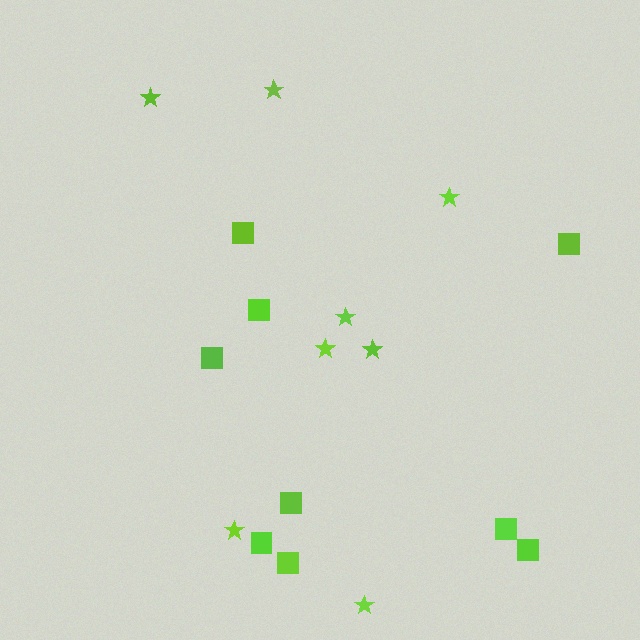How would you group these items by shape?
There are 2 groups: one group of stars (8) and one group of squares (9).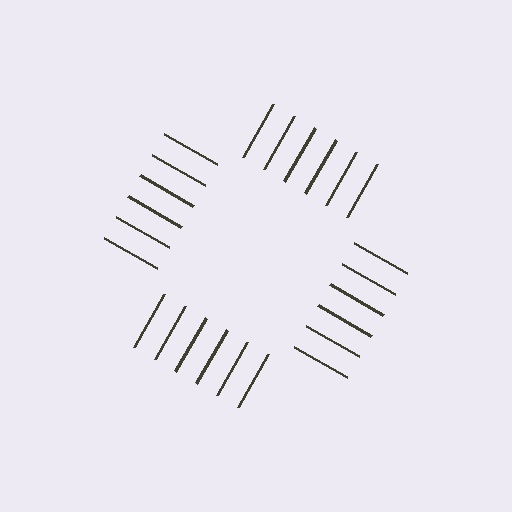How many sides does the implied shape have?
4 sides — the line-ends trace a square.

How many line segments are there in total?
24 — 6 along each of the 4 edges.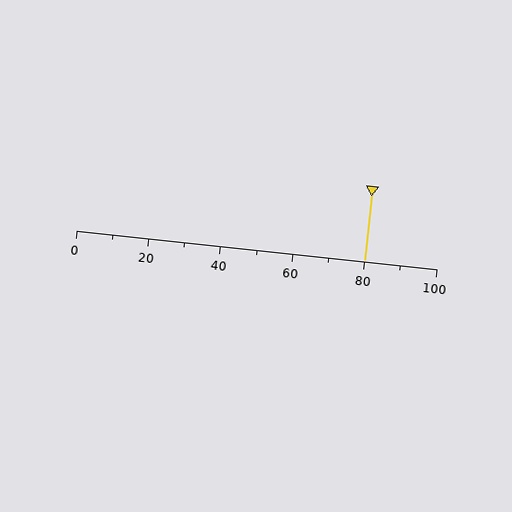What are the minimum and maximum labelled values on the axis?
The axis runs from 0 to 100.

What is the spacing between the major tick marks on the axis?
The major ticks are spaced 20 apart.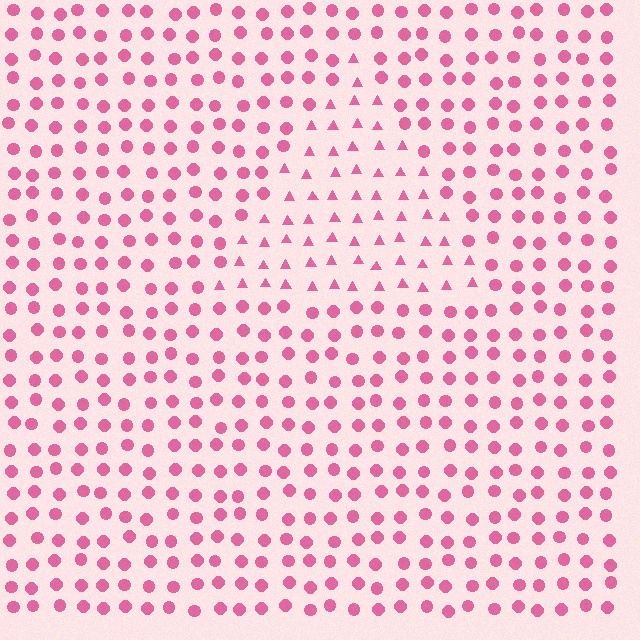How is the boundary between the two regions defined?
The boundary is defined by a change in element shape: triangles inside vs. circles outside. All elements share the same color and spacing.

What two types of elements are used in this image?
The image uses triangles inside the triangle region and circles outside it.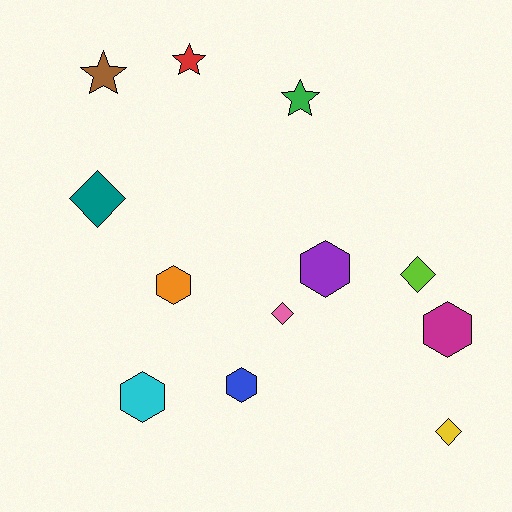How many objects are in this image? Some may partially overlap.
There are 12 objects.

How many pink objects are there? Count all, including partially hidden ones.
There is 1 pink object.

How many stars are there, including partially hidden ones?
There are 3 stars.